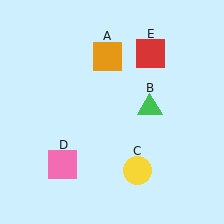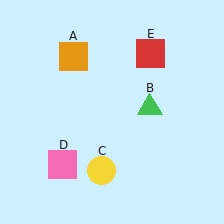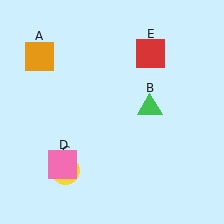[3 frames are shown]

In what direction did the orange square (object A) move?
The orange square (object A) moved left.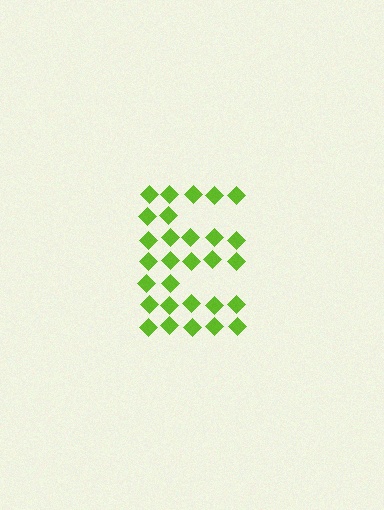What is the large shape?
The large shape is the letter E.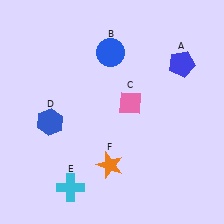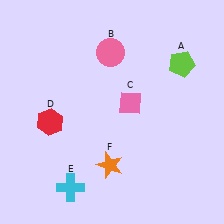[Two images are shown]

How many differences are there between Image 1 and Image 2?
There are 3 differences between the two images.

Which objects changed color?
A changed from blue to lime. B changed from blue to pink. D changed from blue to red.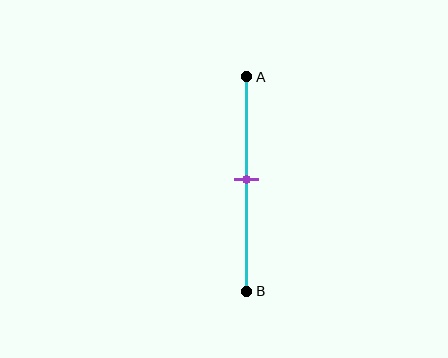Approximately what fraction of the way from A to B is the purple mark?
The purple mark is approximately 50% of the way from A to B.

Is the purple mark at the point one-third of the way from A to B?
No, the mark is at about 50% from A, not at the 33% one-third point.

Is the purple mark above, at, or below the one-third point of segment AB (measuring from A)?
The purple mark is below the one-third point of segment AB.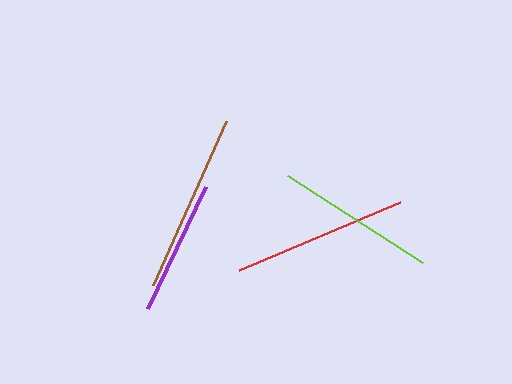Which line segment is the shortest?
The purple line is the shortest at approximately 134 pixels.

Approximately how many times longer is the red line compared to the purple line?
The red line is approximately 1.3 times the length of the purple line.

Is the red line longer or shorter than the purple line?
The red line is longer than the purple line.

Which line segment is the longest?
The brown line is the longest at approximately 180 pixels.